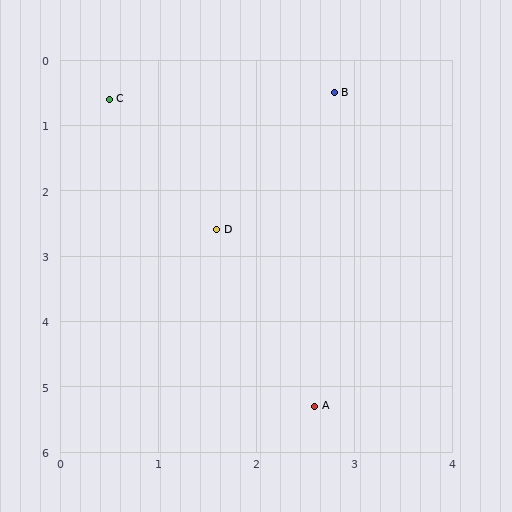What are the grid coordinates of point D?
Point D is at approximately (1.6, 2.6).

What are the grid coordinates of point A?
Point A is at approximately (2.6, 5.3).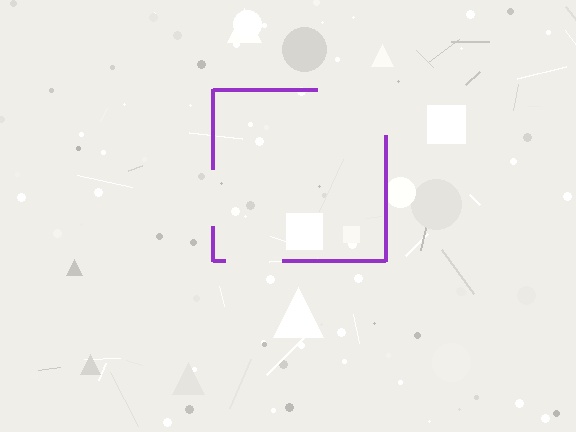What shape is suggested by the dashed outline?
The dashed outline suggests a square.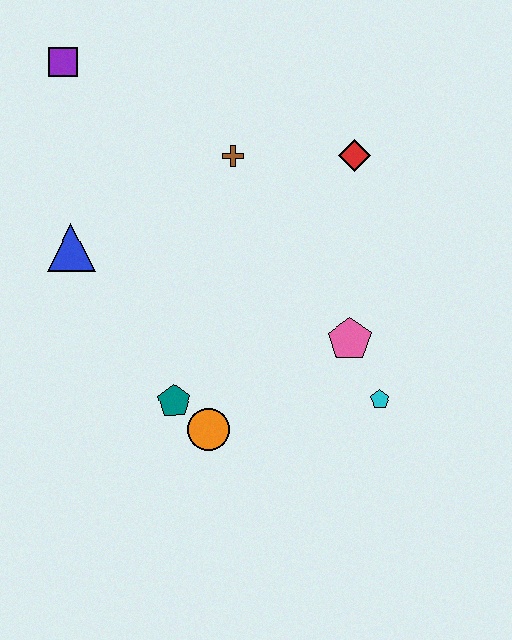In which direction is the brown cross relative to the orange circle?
The brown cross is above the orange circle.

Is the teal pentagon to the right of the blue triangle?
Yes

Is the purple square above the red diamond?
Yes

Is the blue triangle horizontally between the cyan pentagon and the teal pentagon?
No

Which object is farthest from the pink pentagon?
The purple square is farthest from the pink pentagon.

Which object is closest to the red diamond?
The brown cross is closest to the red diamond.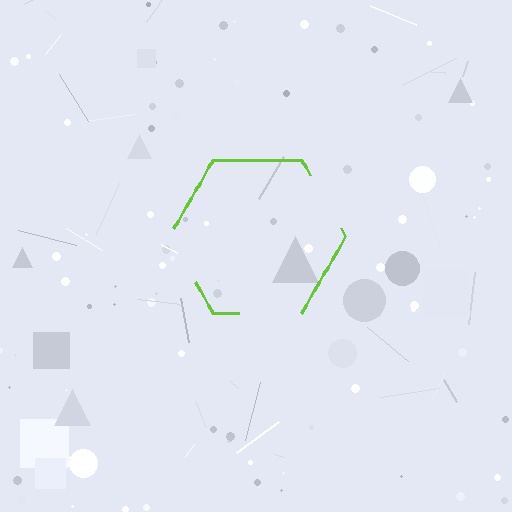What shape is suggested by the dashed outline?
The dashed outline suggests a hexagon.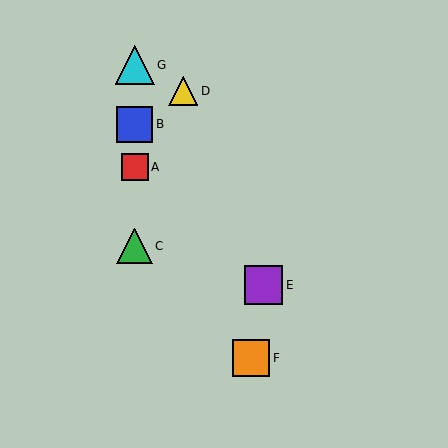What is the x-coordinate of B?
Object B is at x≈135.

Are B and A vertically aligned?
Yes, both are at x≈135.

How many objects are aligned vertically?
4 objects (A, B, C, G) are aligned vertically.